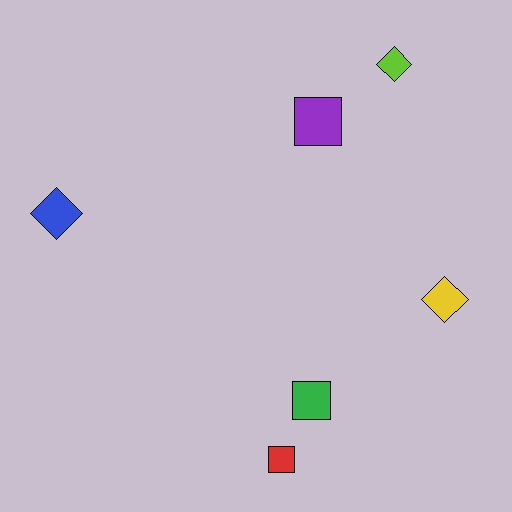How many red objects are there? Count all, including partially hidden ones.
There is 1 red object.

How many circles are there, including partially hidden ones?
There are no circles.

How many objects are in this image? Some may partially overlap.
There are 6 objects.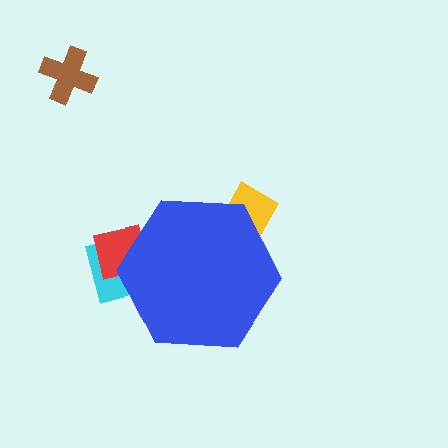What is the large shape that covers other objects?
A blue hexagon.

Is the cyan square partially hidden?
Yes, the cyan square is partially hidden behind the blue hexagon.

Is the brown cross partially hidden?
No, the brown cross is fully visible.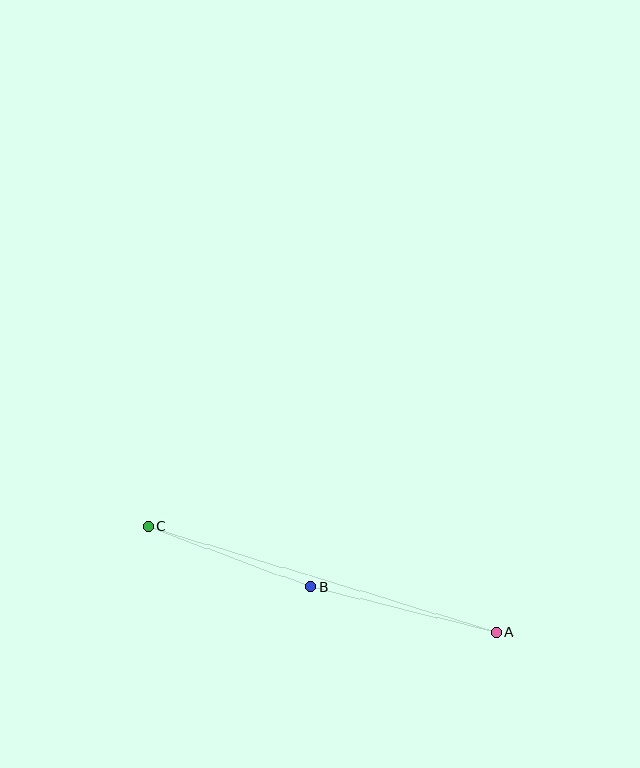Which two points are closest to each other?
Points B and C are closest to each other.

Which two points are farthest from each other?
Points A and C are farthest from each other.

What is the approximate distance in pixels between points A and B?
The distance between A and B is approximately 191 pixels.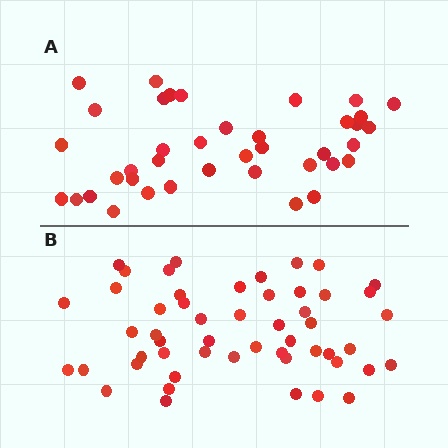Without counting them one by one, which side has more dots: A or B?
Region B (the bottom region) has more dots.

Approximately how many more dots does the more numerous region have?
Region B has approximately 15 more dots than region A.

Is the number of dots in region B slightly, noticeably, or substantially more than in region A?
Region B has noticeably more, but not dramatically so. The ratio is roughly 1.3 to 1.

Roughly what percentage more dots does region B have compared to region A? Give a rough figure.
About 35% more.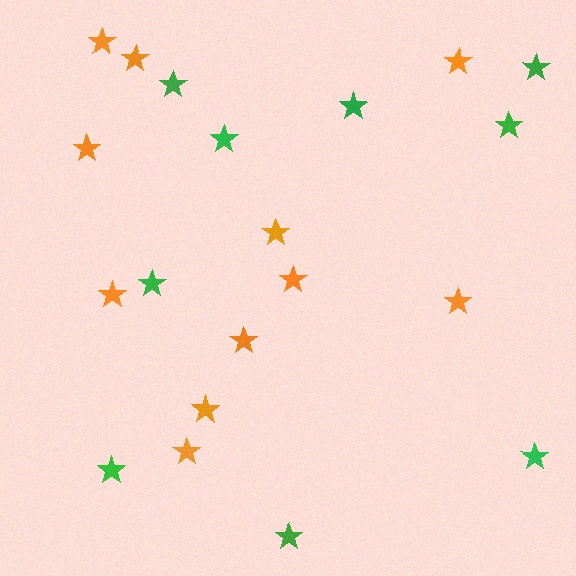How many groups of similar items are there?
There are 2 groups: one group of green stars (9) and one group of orange stars (11).